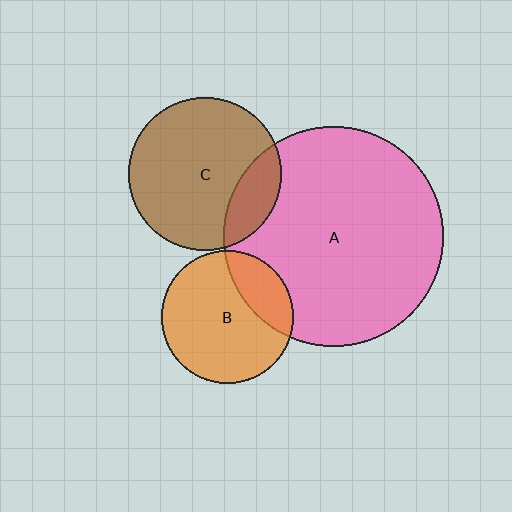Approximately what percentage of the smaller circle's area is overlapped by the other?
Approximately 25%.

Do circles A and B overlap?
Yes.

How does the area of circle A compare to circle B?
Approximately 2.7 times.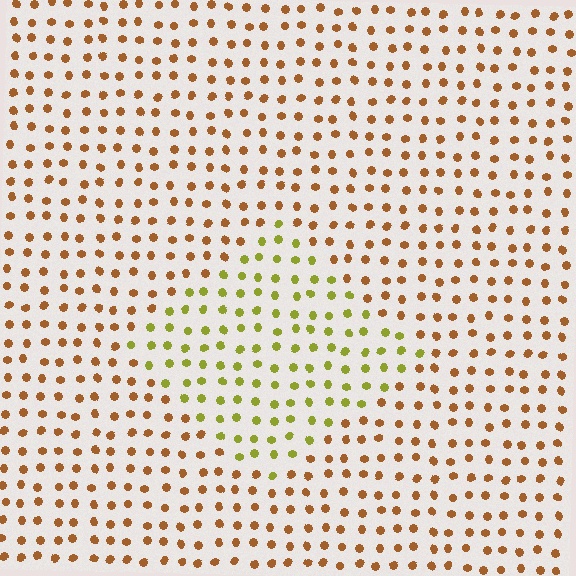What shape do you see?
I see a diamond.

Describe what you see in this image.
The image is filled with small brown elements in a uniform arrangement. A diamond-shaped region is visible where the elements are tinted to a slightly different hue, forming a subtle color boundary.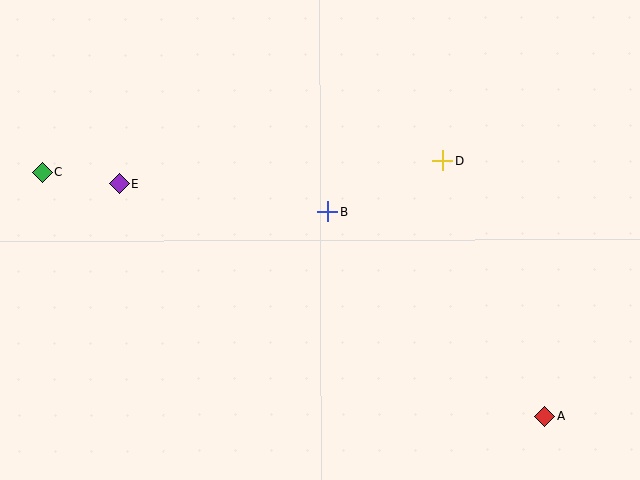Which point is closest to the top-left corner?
Point C is closest to the top-left corner.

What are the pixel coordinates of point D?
Point D is at (442, 160).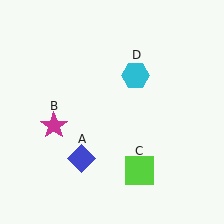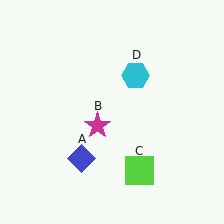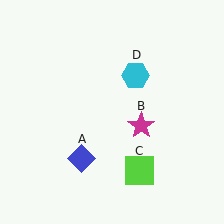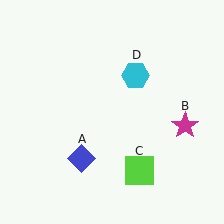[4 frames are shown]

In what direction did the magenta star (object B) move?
The magenta star (object B) moved right.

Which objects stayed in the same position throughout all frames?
Blue diamond (object A) and lime square (object C) and cyan hexagon (object D) remained stationary.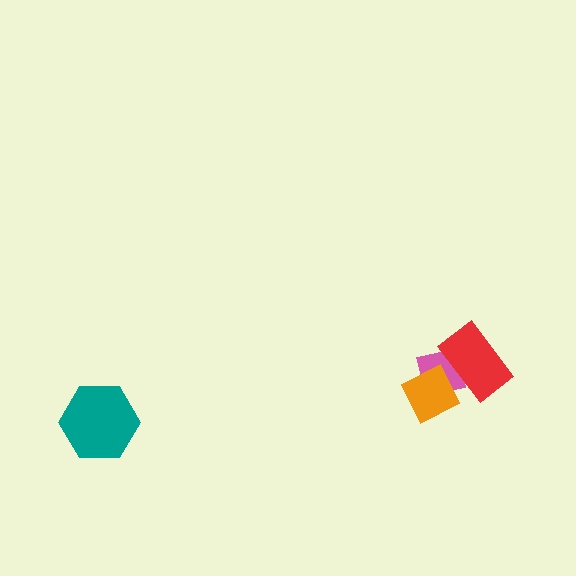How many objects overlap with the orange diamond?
2 objects overlap with the orange diamond.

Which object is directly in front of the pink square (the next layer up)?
The red rectangle is directly in front of the pink square.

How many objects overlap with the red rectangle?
2 objects overlap with the red rectangle.